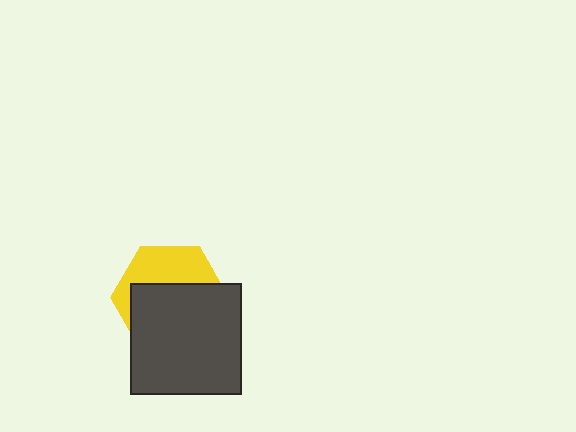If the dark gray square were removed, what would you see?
You would see the complete yellow hexagon.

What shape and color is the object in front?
The object in front is a dark gray square.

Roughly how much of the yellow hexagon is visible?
A small part of it is visible (roughly 39%).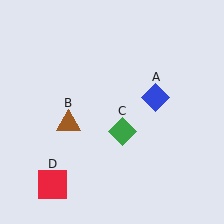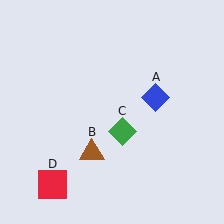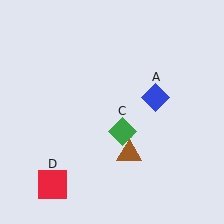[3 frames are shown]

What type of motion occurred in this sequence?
The brown triangle (object B) rotated counterclockwise around the center of the scene.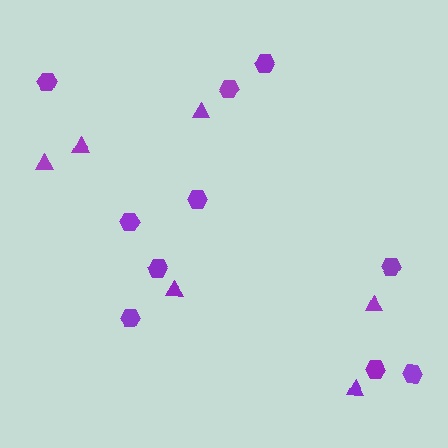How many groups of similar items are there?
There are 2 groups: one group of hexagons (10) and one group of triangles (6).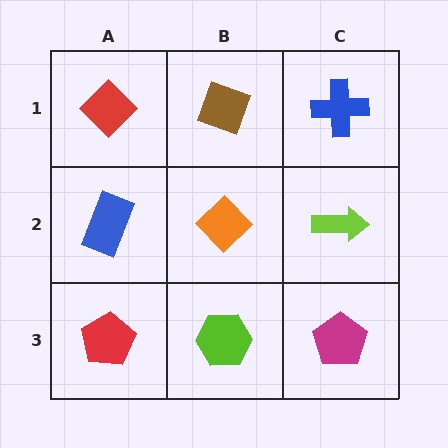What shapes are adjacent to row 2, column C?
A blue cross (row 1, column C), a magenta pentagon (row 3, column C), an orange diamond (row 2, column B).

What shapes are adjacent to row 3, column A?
A blue rectangle (row 2, column A), a lime hexagon (row 3, column B).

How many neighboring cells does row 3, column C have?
2.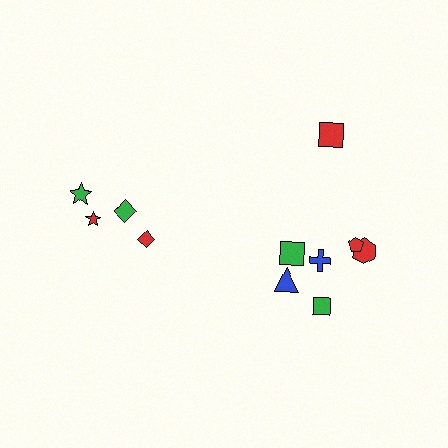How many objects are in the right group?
There are 7 objects.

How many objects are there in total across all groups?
There are 11 objects.